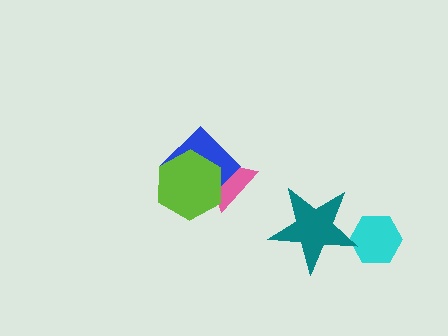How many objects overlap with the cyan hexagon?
1 object overlaps with the cyan hexagon.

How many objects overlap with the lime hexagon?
2 objects overlap with the lime hexagon.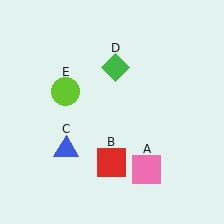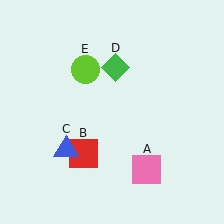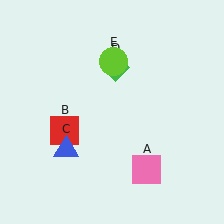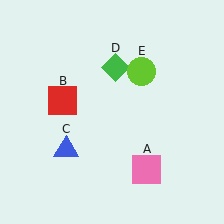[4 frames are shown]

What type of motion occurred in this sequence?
The red square (object B), lime circle (object E) rotated clockwise around the center of the scene.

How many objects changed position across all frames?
2 objects changed position: red square (object B), lime circle (object E).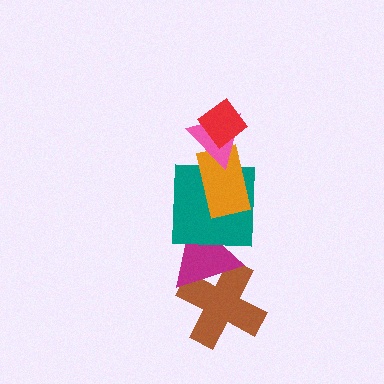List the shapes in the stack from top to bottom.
From top to bottom: the red diamond, the pink triangle, the orange rectangle, the teal square, the magenta triangle, the brown cross.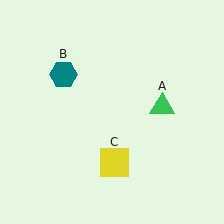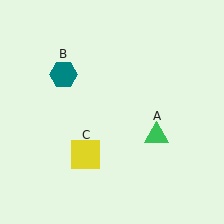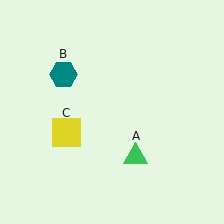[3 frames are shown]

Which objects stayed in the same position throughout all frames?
Teal hexagon (object B) remained stationary.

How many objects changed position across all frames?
2 objects changed position: green triangle (object A), yellow square (object C).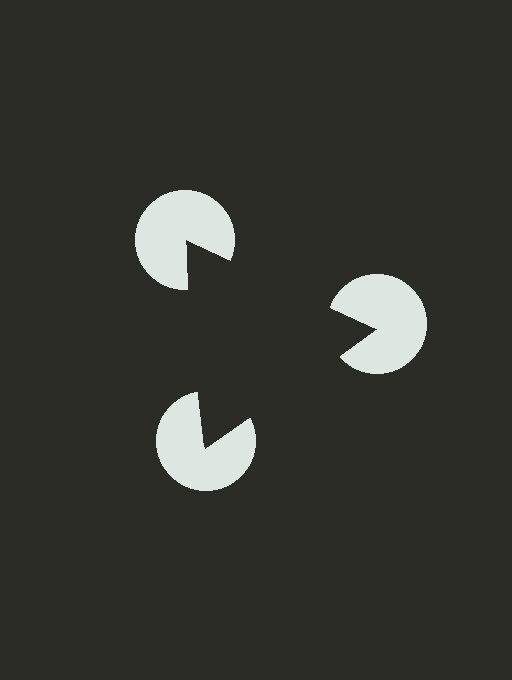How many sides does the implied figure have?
3 sides.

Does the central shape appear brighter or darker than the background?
It typically appears slightly darker than the background, even though no actual brightness change is drawn.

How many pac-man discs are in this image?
There are 3 — one at each vertex of the illusory triangle.